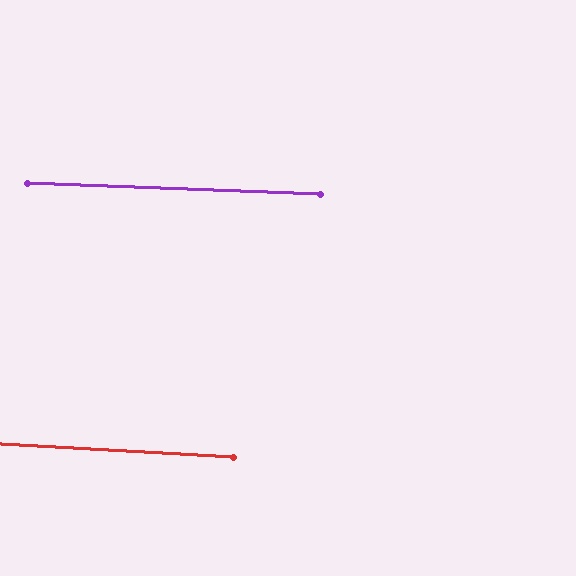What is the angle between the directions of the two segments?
Approximately 1 degree.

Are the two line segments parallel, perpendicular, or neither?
Parallel — their directions differ by only 1.1°.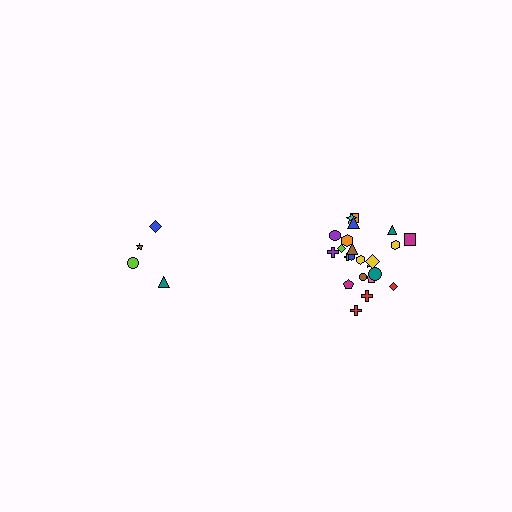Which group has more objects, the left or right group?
The right group.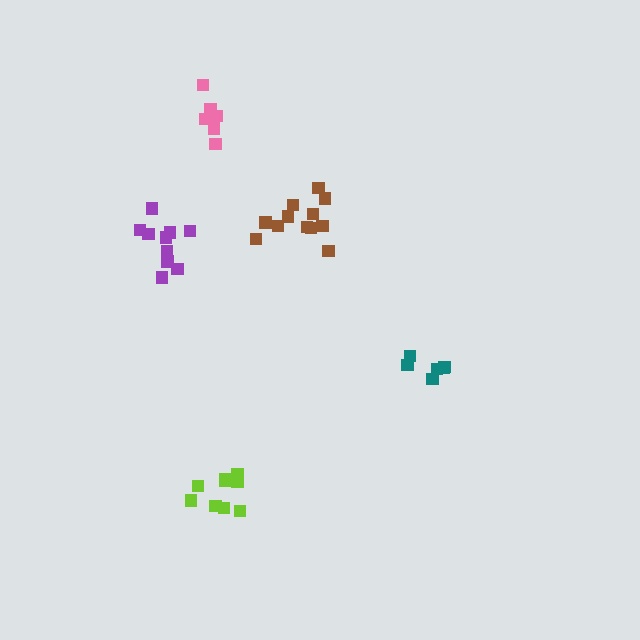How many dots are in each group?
Group 1: 9 dots, Group 2: 10 dots, Group 3: 6 dots, Group 4: 12 dots, Group 5: 6 dots (43 total).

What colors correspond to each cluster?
The clusters are colored: lime, purple, teal, brown, pink.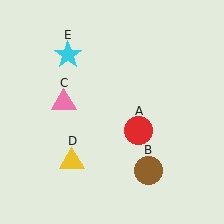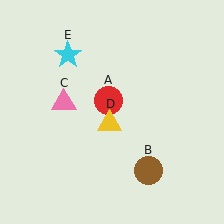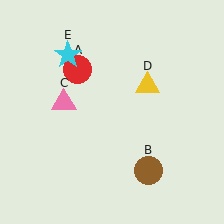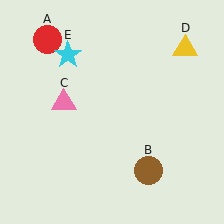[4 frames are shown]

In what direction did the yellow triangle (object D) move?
The yellow triangle (object D) moved up and to the right.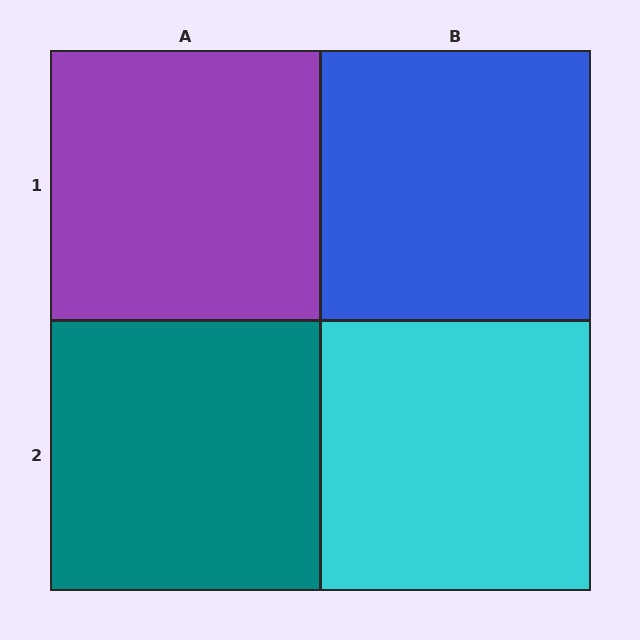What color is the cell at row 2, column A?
Teal.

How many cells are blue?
1 cell is blue.